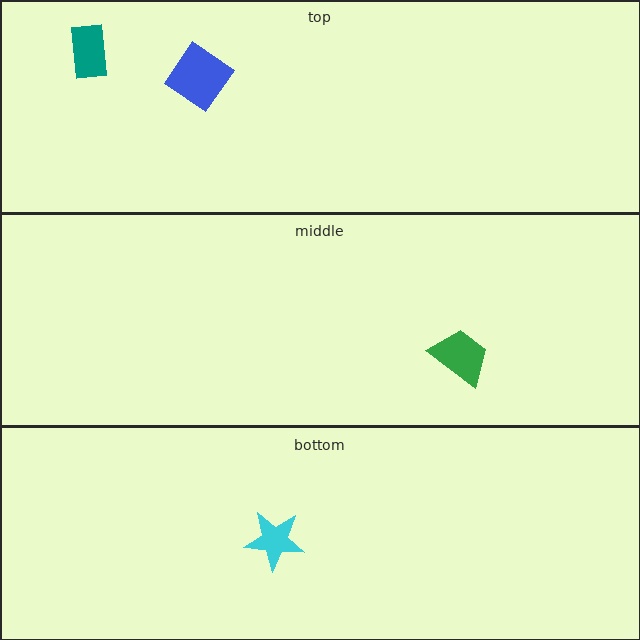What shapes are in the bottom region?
The cyan star.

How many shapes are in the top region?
2.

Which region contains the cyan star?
The bottom region.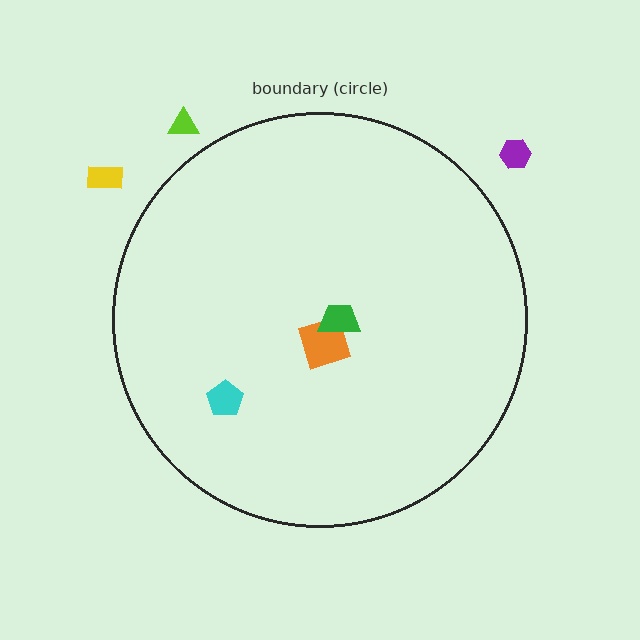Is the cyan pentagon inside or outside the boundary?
Inside.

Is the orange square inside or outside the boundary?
Inside.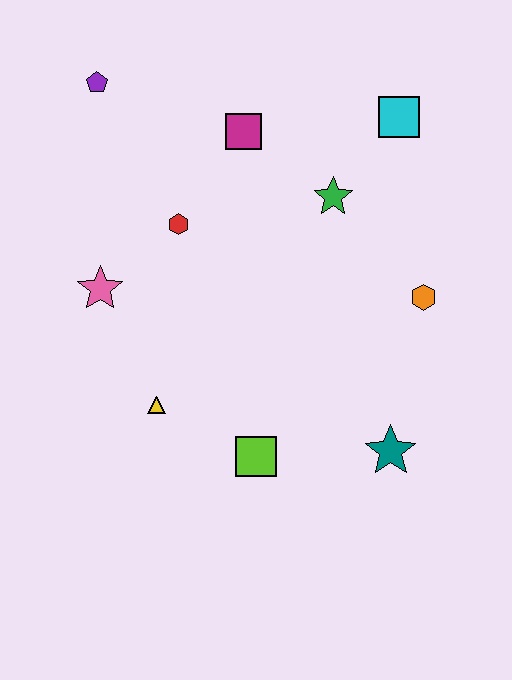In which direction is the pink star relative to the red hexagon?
The pink star is to the left of the red hexagon.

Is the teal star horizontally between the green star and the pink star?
No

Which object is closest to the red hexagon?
The pink star is closest to the red hexagon.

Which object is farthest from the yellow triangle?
The cyan square is farthest from the yellow triangle.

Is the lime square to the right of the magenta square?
Yes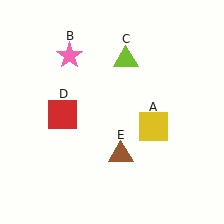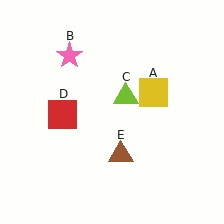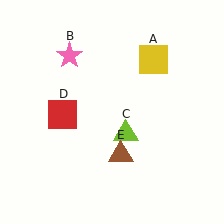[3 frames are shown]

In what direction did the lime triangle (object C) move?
The lime triangle (object C) moved down.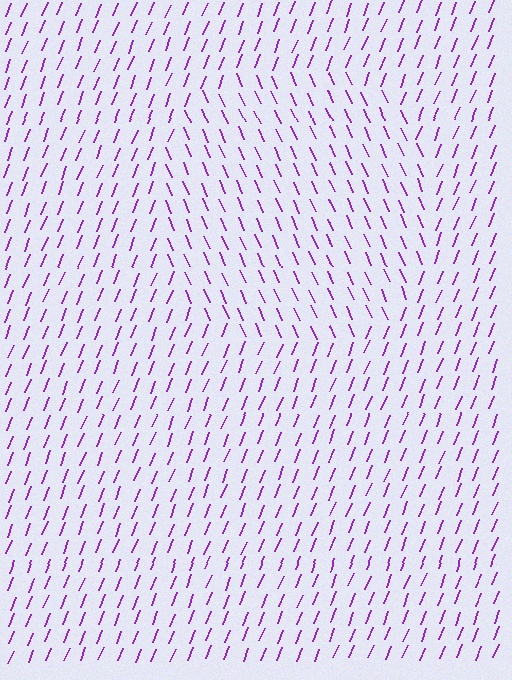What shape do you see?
I see a circle.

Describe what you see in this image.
The image is filled with small purple line segments. A circle region in the image has lines oriented differently from the surrounding lines, creating a visible texture boundary.